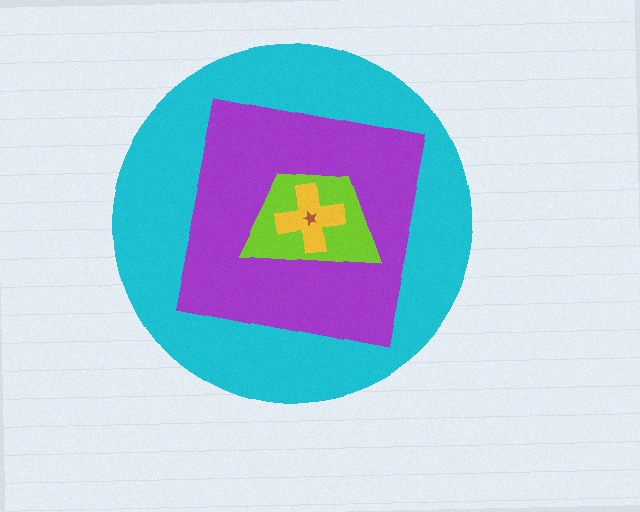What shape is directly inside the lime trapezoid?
The yellow cross.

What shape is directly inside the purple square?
The lime trapezoid.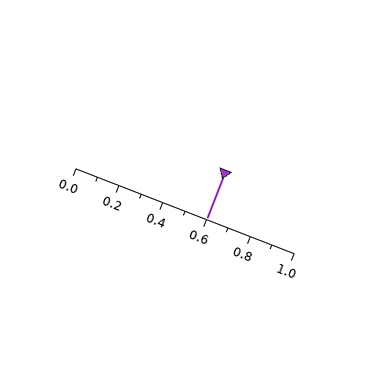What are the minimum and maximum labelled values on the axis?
The axis runs from 0.0 to 1.0.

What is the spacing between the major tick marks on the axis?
The major ticks are spaced 0.2 apart.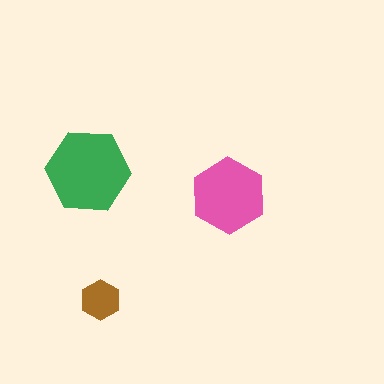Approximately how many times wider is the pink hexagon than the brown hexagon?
About 2 times wider.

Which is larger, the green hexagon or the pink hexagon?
The green one.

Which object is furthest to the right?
The pink hexagon is rightmost.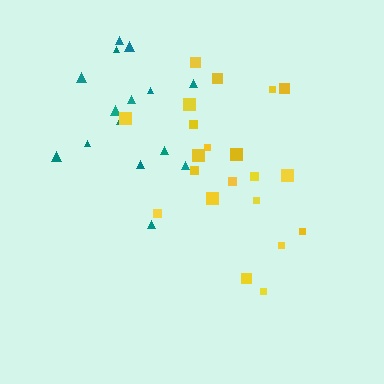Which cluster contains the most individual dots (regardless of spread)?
Yellow (21).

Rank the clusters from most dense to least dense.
yellow, teal.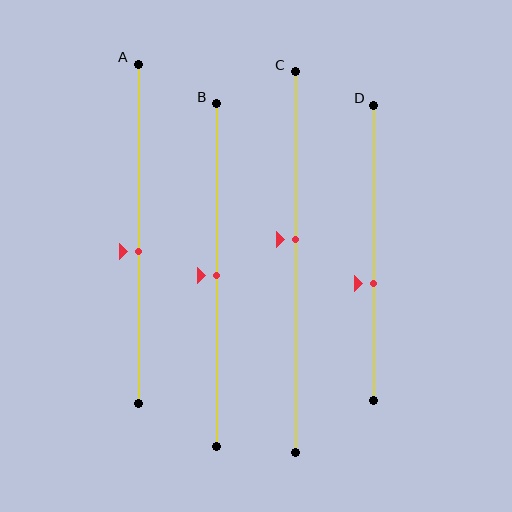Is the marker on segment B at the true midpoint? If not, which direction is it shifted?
Yes, the marker on segment B is at the true midpoint.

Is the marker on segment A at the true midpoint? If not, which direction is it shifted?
No, the marker on segment A is shifted downward by about 5% of the segment length.